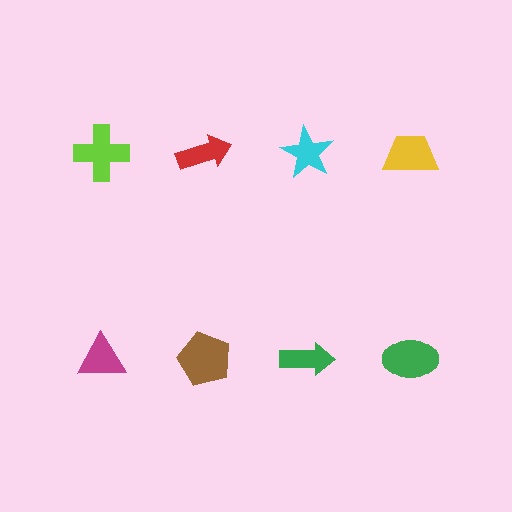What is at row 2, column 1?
A magenta triangle.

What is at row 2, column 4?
A green ellipse.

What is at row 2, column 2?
A brown pentagon.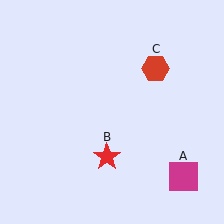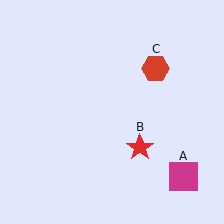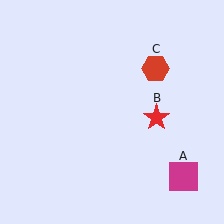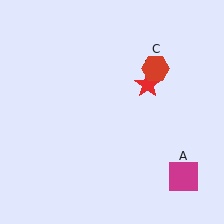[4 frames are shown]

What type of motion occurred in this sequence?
The red star (object B) rotated counterclockwise around the center of the scene.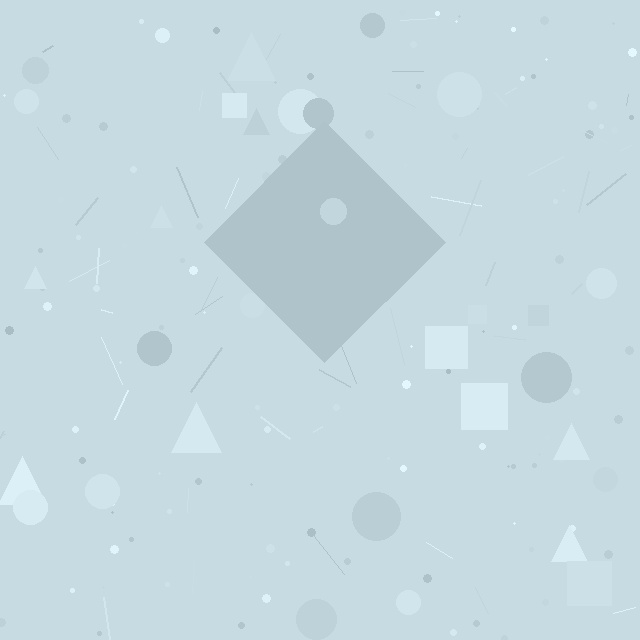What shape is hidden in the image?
A diamond is hidden in the image.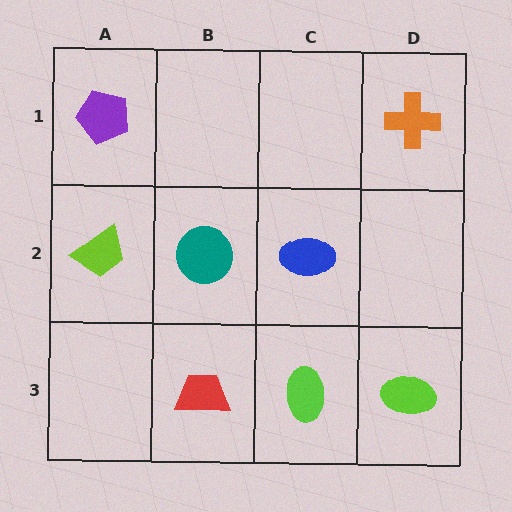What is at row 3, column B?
A red trapezoid.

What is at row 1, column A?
A purple pentagon.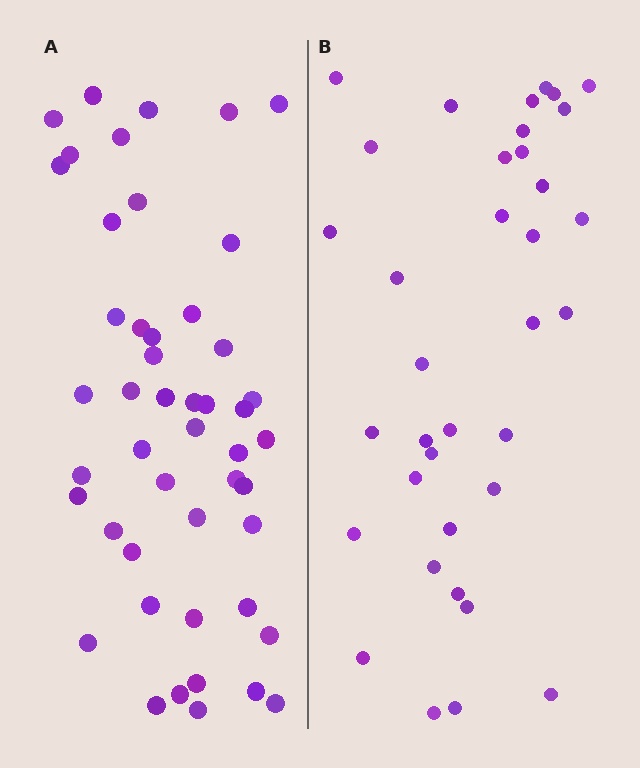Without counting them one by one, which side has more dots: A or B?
Region A (the left region) has more dots.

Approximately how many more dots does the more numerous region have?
Region A has roughly 12 or so more dots than region B.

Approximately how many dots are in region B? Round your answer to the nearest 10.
About 40 dots. (The exact count is 36, which rounds to 40.)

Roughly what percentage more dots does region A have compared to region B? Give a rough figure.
About 35% more.